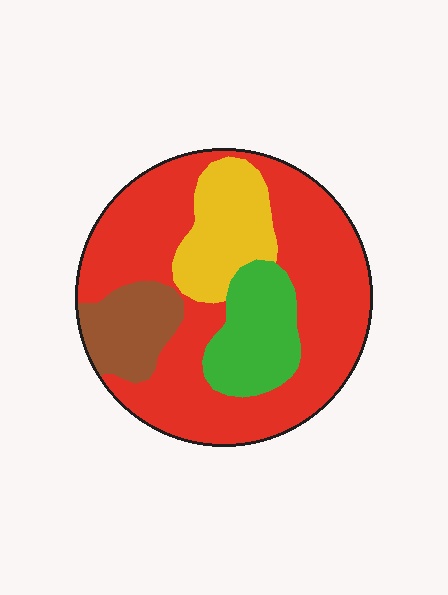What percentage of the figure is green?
Green takes up about one eighth (1/8) of the figure.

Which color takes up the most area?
Red, at roughly 60%.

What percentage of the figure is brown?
Brown covers 11% of the figure.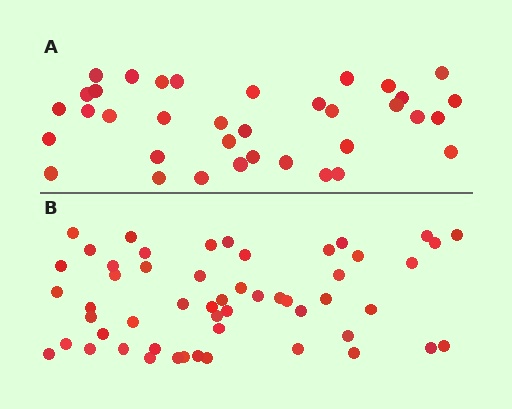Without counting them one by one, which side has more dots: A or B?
Region B (the bottom region) has more dots.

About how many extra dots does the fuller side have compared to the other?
Region B has approximately 15 more dots than region A.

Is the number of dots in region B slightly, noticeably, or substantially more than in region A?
Region B has substantially more. The ratio is roughly 1.5 to 1.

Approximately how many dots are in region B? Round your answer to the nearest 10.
About 50 dots. (The exact count is 53, which rounds to 50.)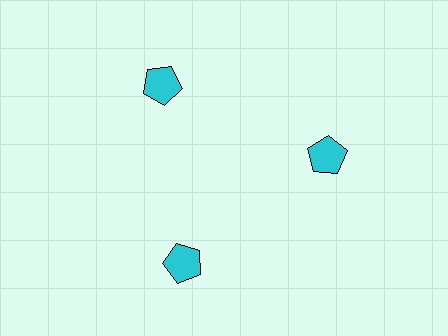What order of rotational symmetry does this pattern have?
This pattern has 3-fold rotational symmetry.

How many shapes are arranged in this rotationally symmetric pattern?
There are 3 shapes, arranged in 3 groups of 1.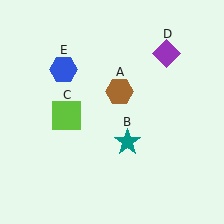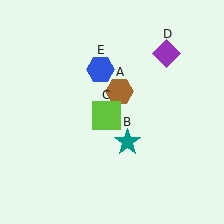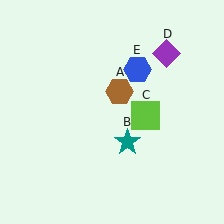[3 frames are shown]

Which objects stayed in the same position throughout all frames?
Brown hexagon (object A) and teal star (object B) and purple diamond (object D) remained stationary.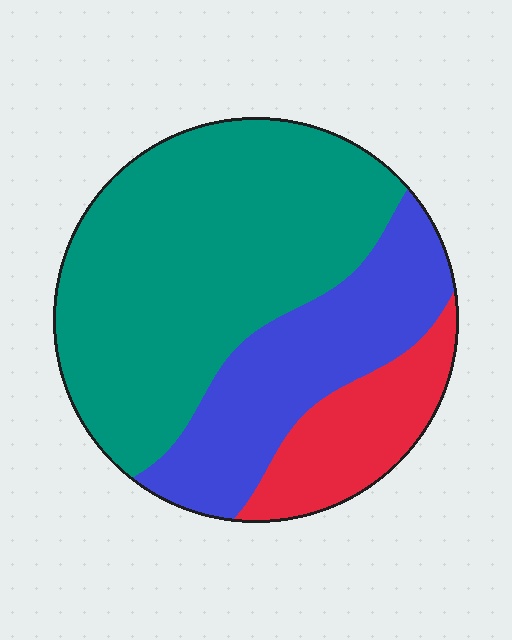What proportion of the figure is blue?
Blue covers about 30% of the figure.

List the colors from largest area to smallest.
From largest to smallest: teal, blue, red.